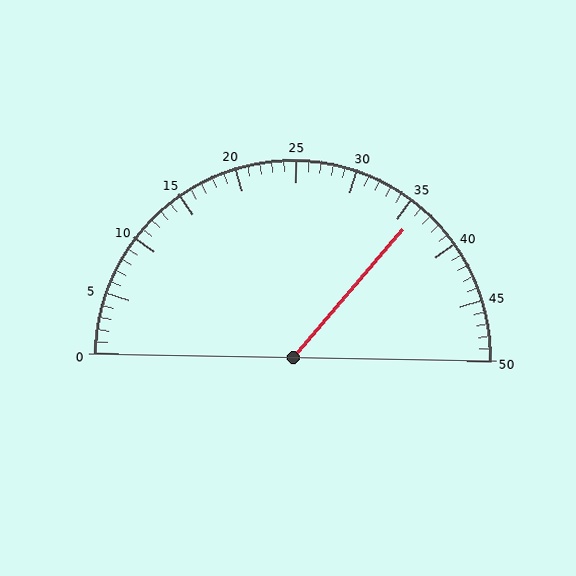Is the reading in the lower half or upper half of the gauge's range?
The reading is in the upper half of the range (0 to 50).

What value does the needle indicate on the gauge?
The needle indicates approximately 36.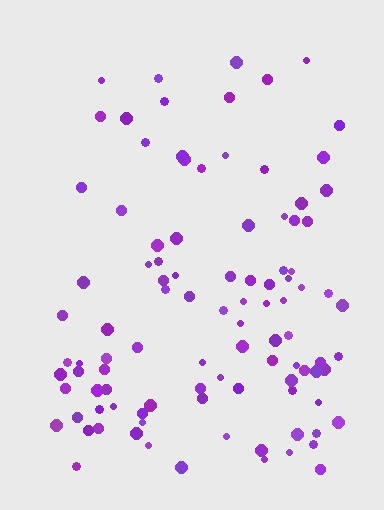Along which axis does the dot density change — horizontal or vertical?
Vertical.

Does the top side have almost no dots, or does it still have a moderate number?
Still a moderate number, just noticeably fewer than the bottom.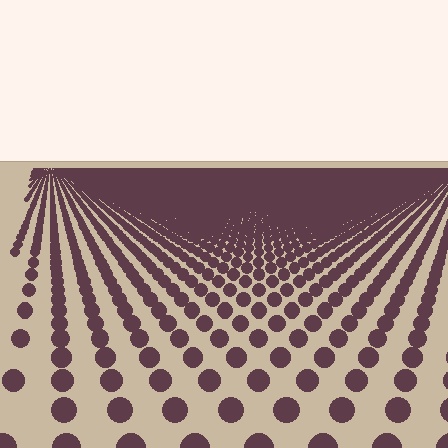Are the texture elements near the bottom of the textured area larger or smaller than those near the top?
Larger. Near the bottom, elements are closer to the viewer and appear at a bigger on-screen size.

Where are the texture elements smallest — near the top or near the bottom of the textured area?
Near the top.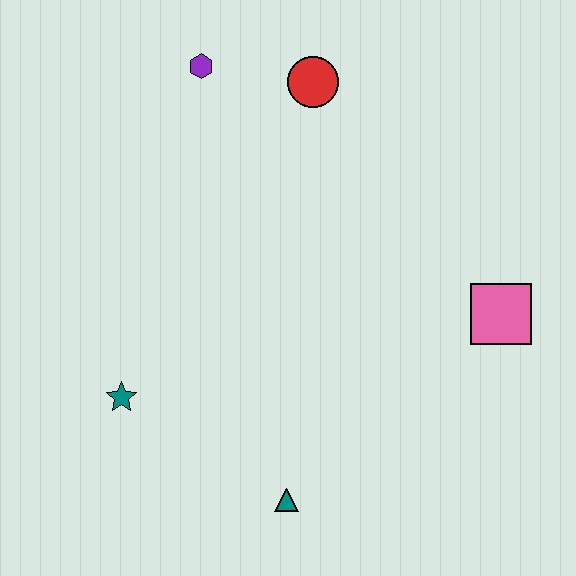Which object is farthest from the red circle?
The teal triangle is farthest from the red circle.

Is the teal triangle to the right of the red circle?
No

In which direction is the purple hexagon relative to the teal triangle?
The purple hexagon is above the teal triangle.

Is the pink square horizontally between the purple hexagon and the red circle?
No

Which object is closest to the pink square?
The teal triangle is closest to the pink square.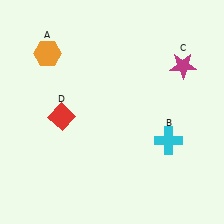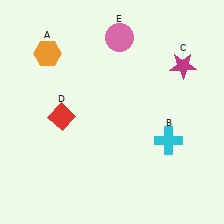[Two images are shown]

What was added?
A pink circle (E) was added in Image 2.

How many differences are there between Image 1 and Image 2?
There is 1 difference between the two images.